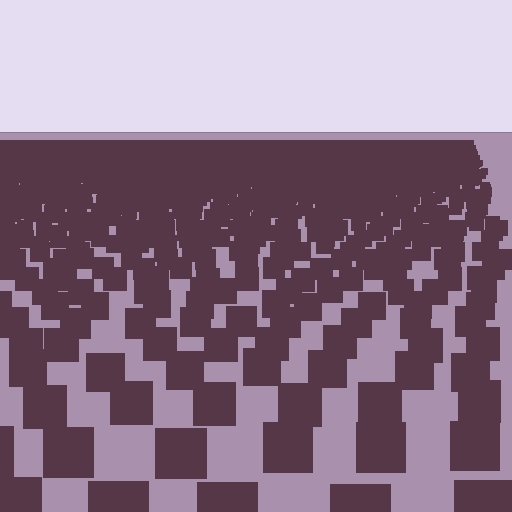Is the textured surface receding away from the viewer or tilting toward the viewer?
The surface is receding away from the viewer. Texture elements get smaller and denser toward the top.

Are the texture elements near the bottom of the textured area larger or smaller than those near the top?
Larger. Near the bottom, elements are closer to the viewer and appear at a bigger on-screen size.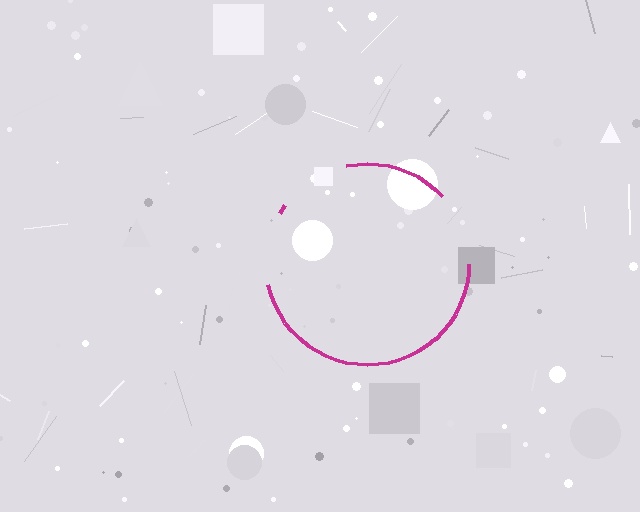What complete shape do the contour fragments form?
The contour fragments form a circle.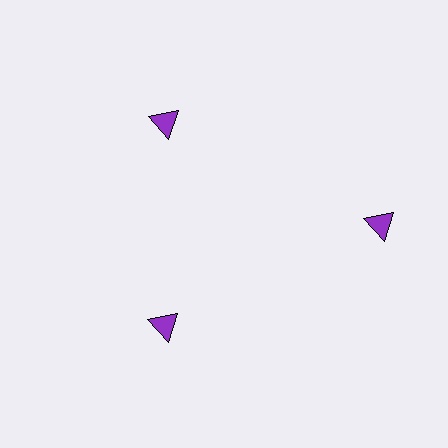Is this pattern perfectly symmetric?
No. The 3 purple triangles are arranged in a ring, but one element near the 3 o'clock position is pushed outward from the center, breaking the 3-fold rotational symmetry.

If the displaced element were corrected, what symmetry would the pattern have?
It would have 3-fold rotational symmetry — the pattern would map onto itself every 120 degrees.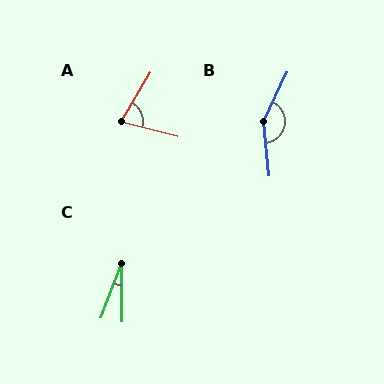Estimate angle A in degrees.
Approximately 74 degrees.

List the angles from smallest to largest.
C (21°), A (74°), B (148°).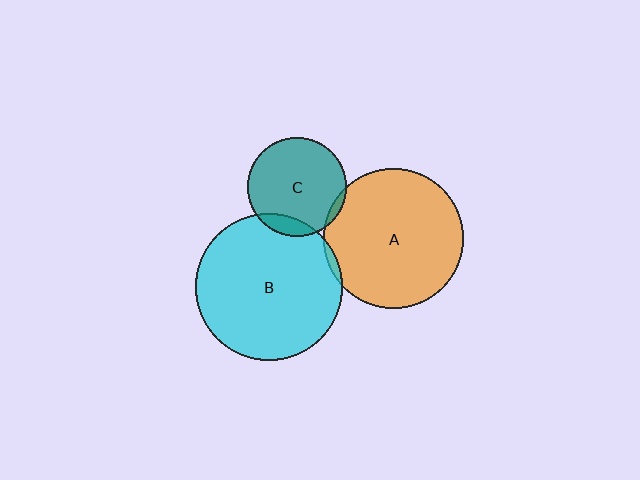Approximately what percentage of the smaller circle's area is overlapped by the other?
Approximately 5%.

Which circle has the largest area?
Circle B (cyan).